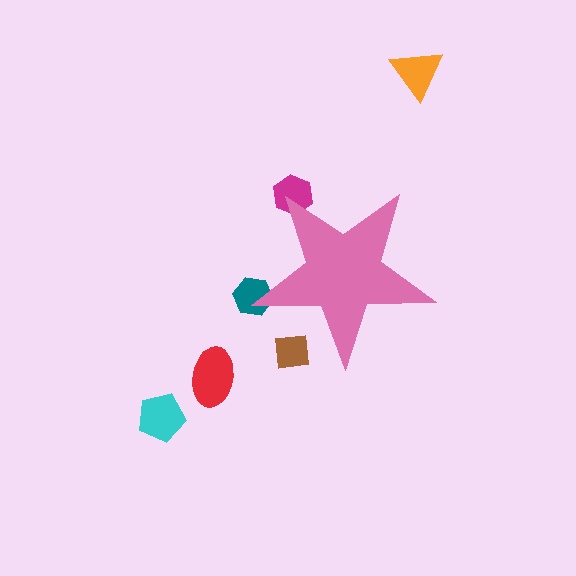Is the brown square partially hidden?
Yes, the brown square is partially hidden behind the pink star.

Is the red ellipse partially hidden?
No, the red ellipse is fully visible.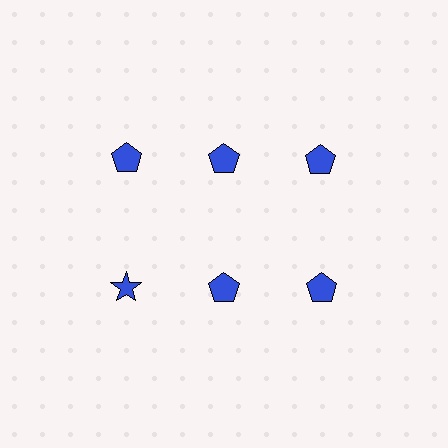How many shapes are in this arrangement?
There are 6 shapes arranged in a grid pattern.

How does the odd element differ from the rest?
It has a different shape: star instead of pentagon.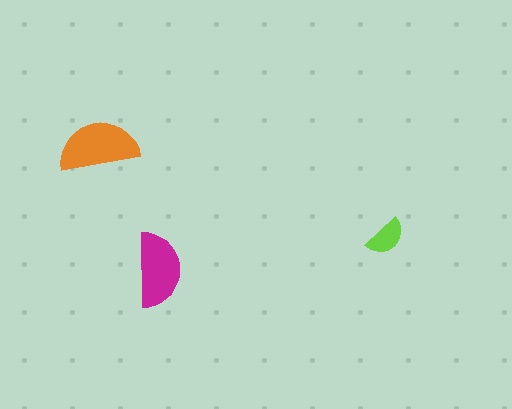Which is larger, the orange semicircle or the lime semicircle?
The orange one.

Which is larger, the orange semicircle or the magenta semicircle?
The orange one.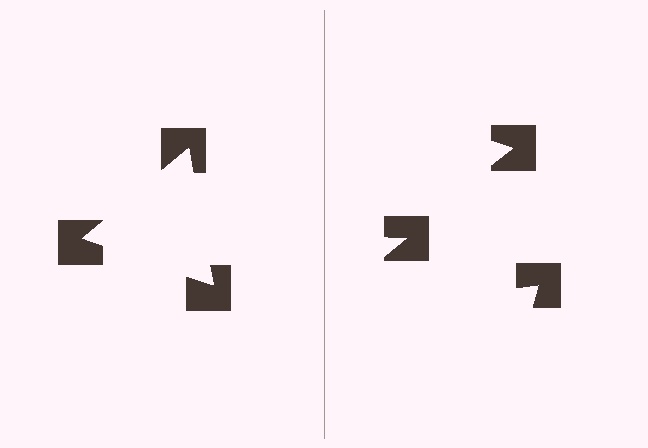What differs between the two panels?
The notched squares are positioned identically on both sides; only the wedge orientations differ. On the left they align to a triangle; on the right they are misaligned.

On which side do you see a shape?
An illusory triangle appears on the left side. On the right side the wedge cuts are rotated, so no coherent shape forms.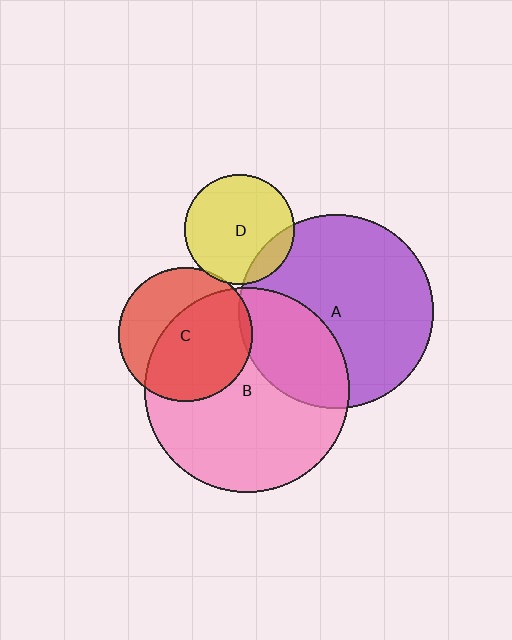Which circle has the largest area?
Circle B (pink).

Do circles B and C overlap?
Yes.